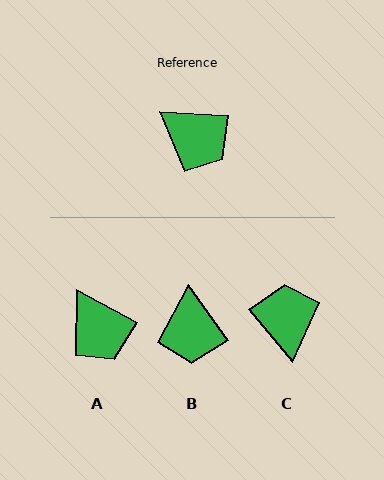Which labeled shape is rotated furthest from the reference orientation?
C, about 133 degrees away.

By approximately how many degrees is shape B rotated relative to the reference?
Approximately 51 degrees clockwise.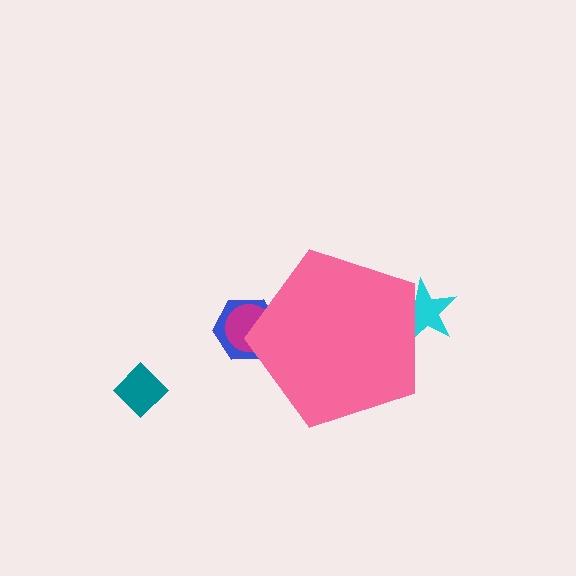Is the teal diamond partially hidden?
No, the teal diamond is fully visible.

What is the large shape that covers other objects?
A pink pentagon.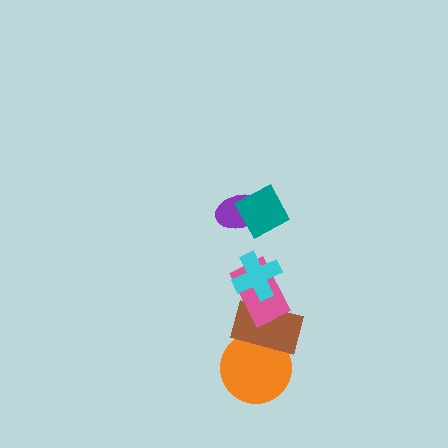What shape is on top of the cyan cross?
The purple ellipse is on top of the cyan cross.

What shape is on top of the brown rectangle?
The pink rectangle is on top of the brown rectangle.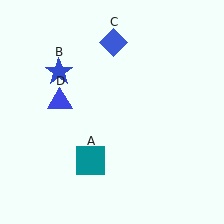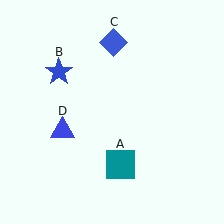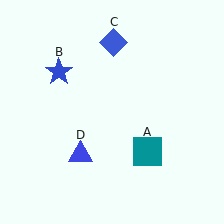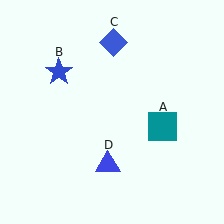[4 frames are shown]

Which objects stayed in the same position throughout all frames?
Blue star (object B) and blue diamond (object C) remained stationary.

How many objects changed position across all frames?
2 objects changed position: teal square (object A), blue triangle (object D).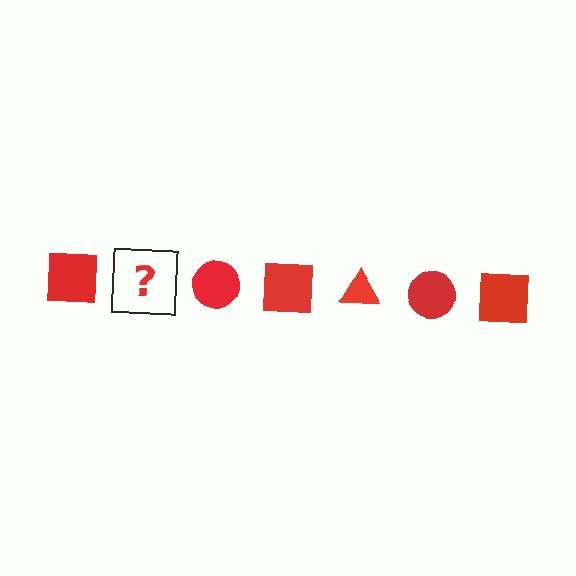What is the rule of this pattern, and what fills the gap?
The rule is that the pattern cycles through square, triangle, circle shapes in red. The gap should be filled with a red triangle.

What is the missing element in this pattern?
The missing element is a red triangle.